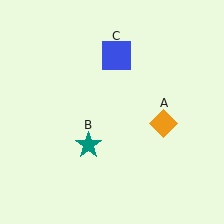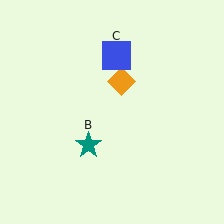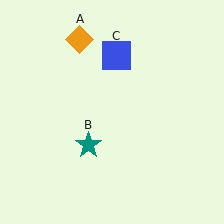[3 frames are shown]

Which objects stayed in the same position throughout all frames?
Teal star (object B) and blue square (object C) remained stationary.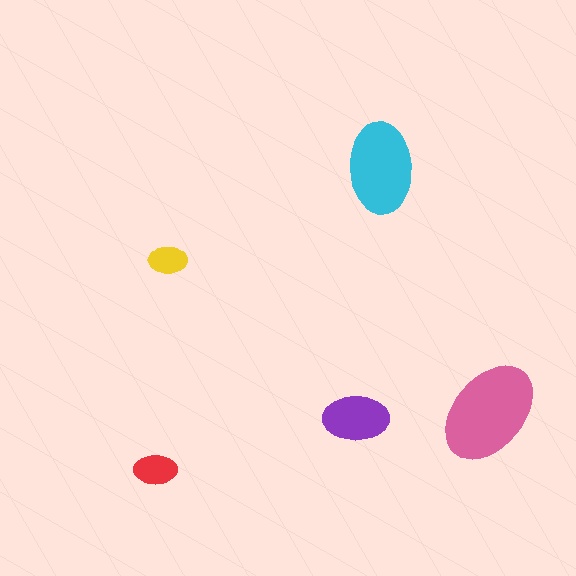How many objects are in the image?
There are 5 objects in the image.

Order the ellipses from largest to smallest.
the pink one, the cyan one, the purple one, the red one, the yellow one.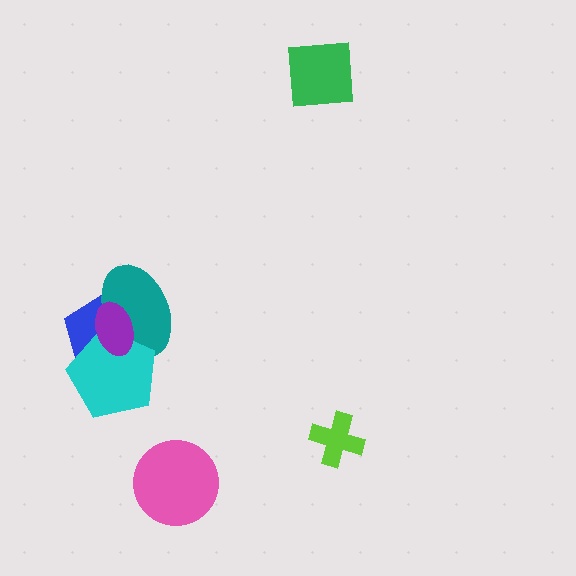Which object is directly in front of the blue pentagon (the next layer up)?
The teal ellipse is directly in front of the blue pentagon.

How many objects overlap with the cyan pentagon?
3 objects overlap with the cyan pentagon.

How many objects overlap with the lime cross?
0 objects overlap with the lime cross.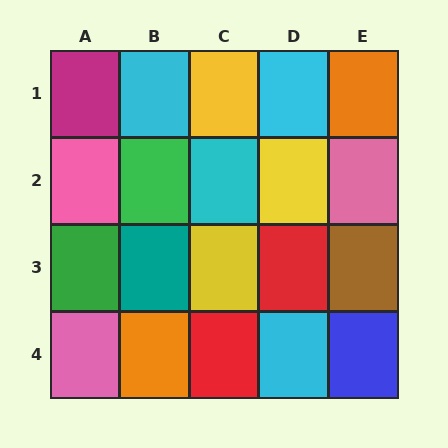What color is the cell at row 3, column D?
Red.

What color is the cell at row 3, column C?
Yellow.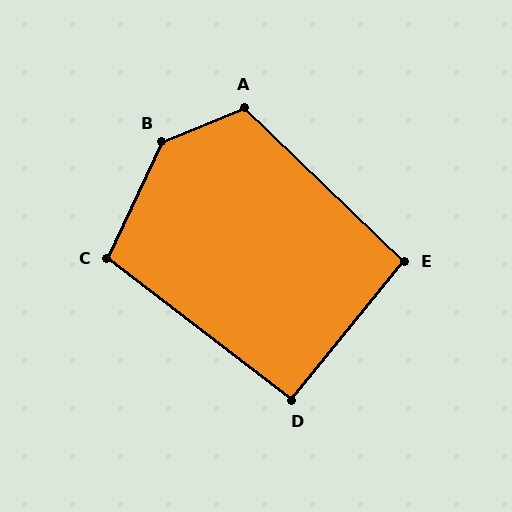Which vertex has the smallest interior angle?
D, at approximately 92 degrees.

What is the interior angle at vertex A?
Approximately 114 degrees (obtuse).